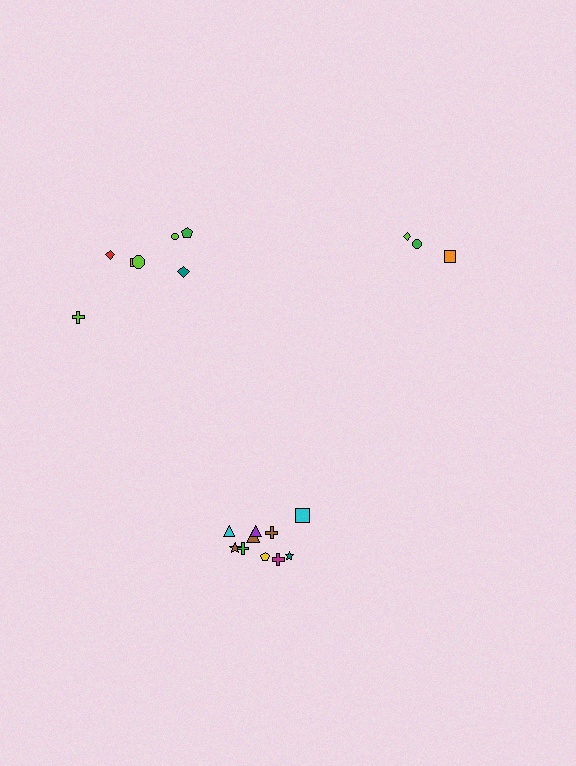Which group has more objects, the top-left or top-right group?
The top-left group.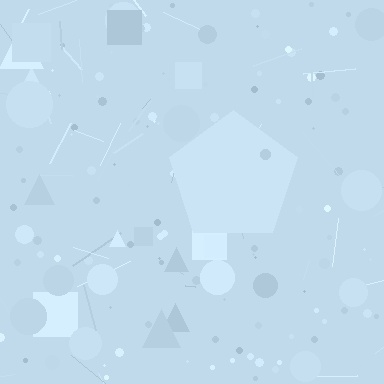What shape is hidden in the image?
A pentagon is hidden in the image.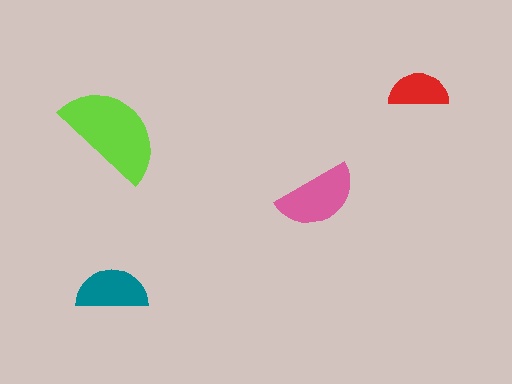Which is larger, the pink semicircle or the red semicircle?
The pink one.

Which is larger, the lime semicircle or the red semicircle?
The lime one.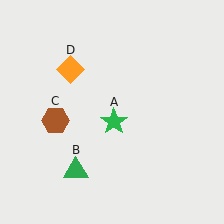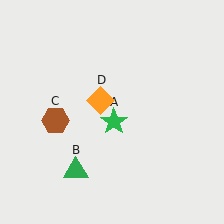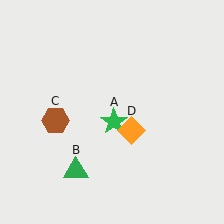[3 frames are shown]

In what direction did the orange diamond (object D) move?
The orange diamond (object D) moved down and to the right.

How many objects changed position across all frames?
1 object changed position: orange diamond (object D).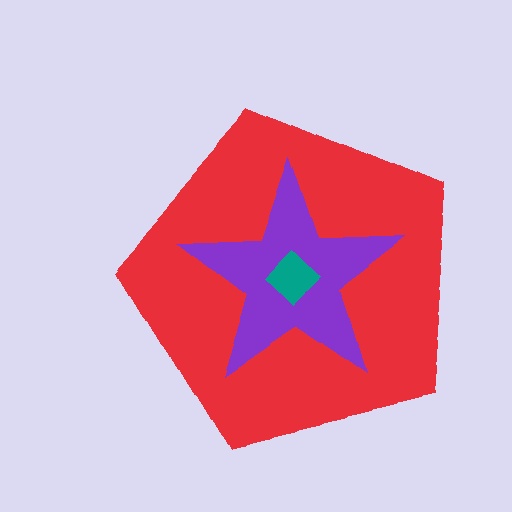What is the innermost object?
The teal diamond.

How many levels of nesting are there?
3.